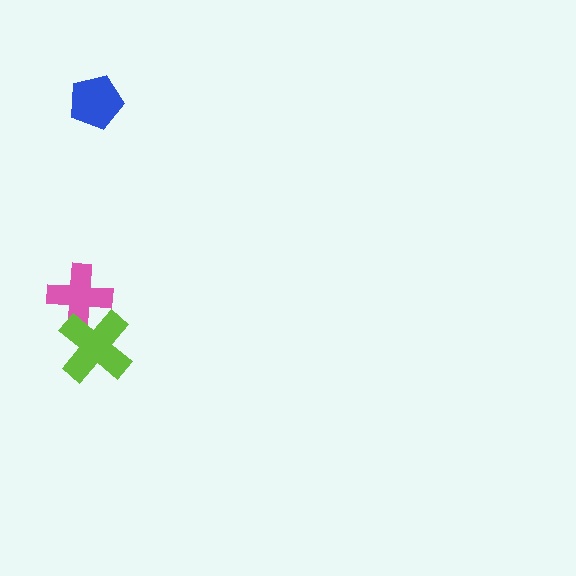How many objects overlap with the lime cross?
1 object overlaps with the lime cross.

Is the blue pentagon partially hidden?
No, no other shape covers it.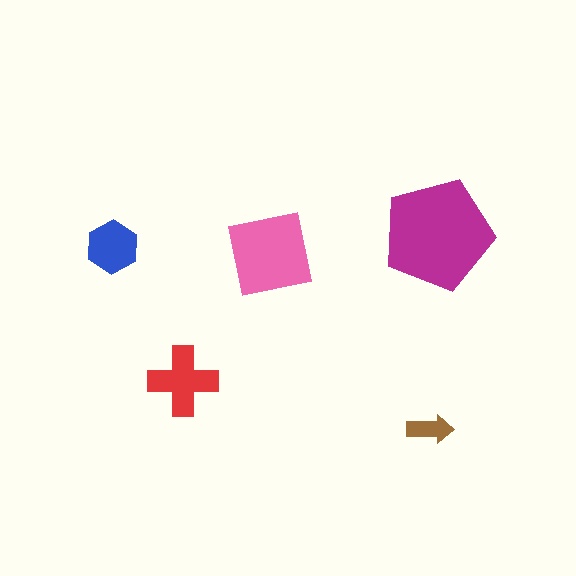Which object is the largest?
The magenta pentagon.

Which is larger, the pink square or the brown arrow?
The pink square.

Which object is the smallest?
The brown arrow.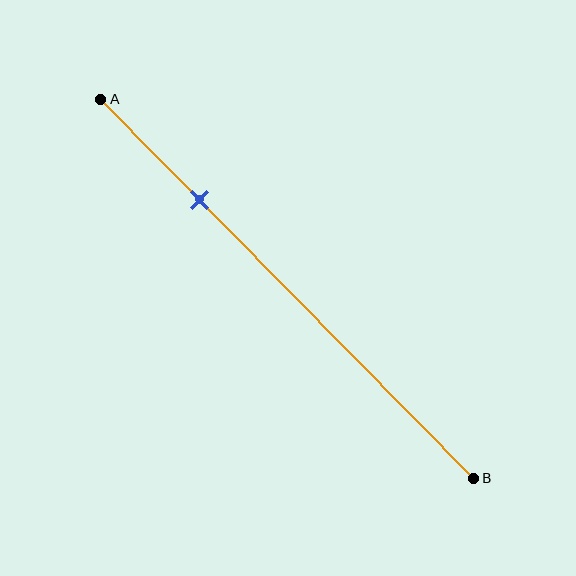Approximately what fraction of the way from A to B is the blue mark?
The blue mark is approximately 25% of the way from A to B.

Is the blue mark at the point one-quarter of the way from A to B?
Yes, the mark is approximately at the one-quarter point.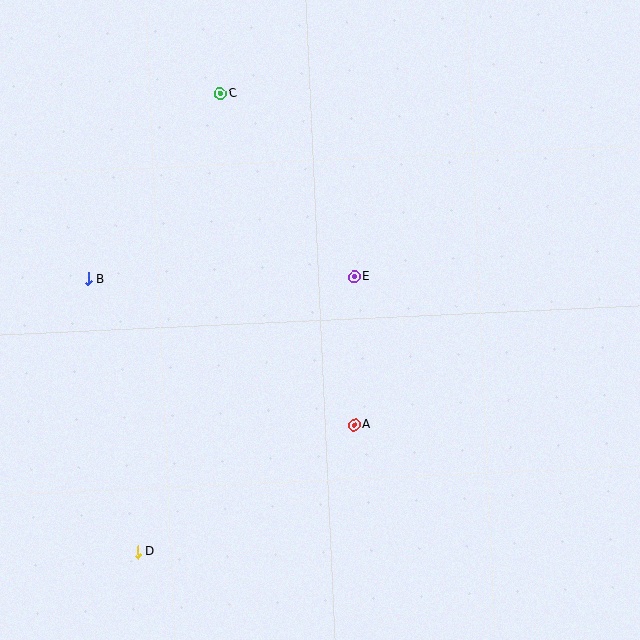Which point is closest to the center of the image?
Point E at (354, 277) is closest to the center.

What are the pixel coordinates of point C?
Point C is at (220, 94).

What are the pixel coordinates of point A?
Point A is at (354, 425).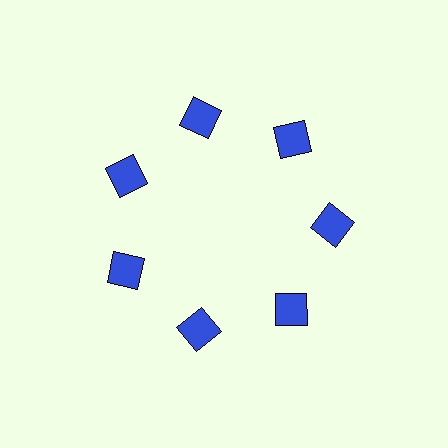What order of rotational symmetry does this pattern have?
This pattern has 7-fold rotational symmetry.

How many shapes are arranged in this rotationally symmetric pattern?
There are 7 shapes, arranged in 7 groups of 1.